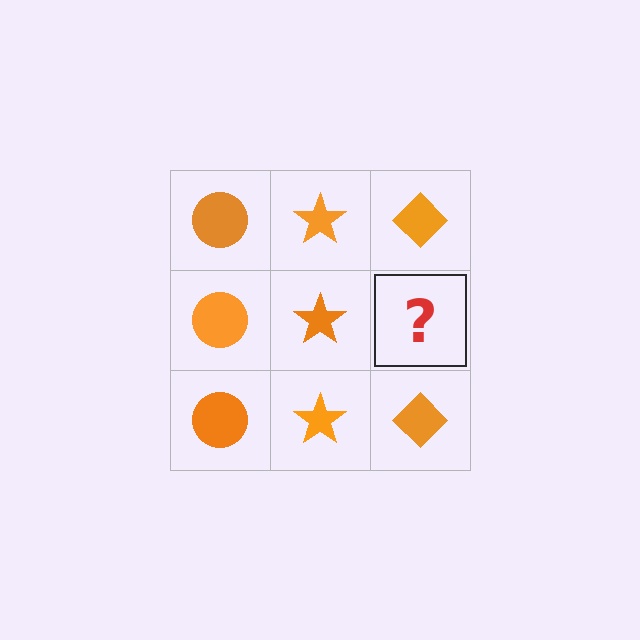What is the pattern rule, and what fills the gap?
The rule is that each column has a consistent shape. The gap should be filled with an orange diamond.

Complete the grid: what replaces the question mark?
The question mark should be replaced with an orange diamond.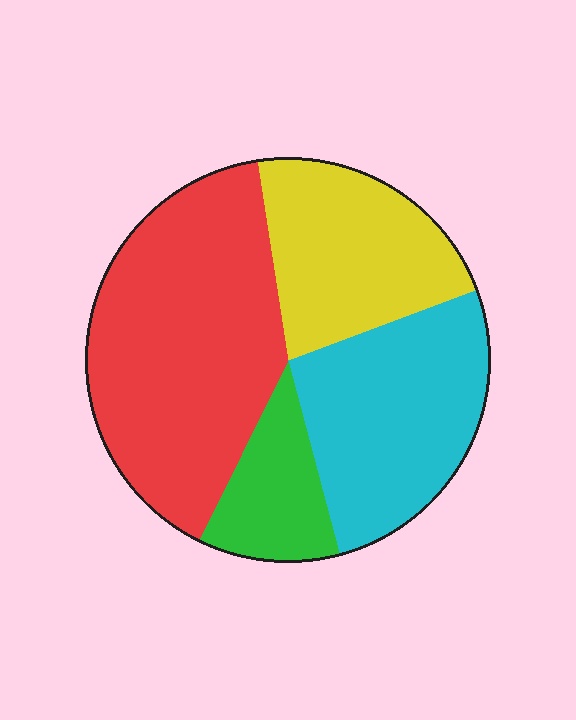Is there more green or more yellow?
Yellow.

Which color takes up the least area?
Green, at roughly 10%.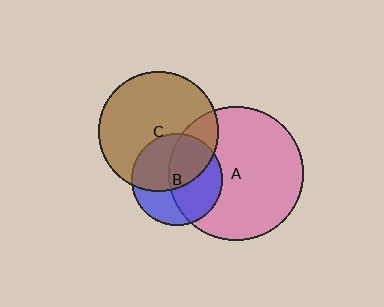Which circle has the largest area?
Circle A (pink).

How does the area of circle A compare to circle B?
Approximately 2.1 times.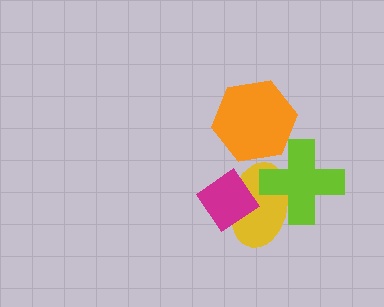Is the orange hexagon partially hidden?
No, no other shape covers it.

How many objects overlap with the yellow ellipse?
2 objects overlap with the yellow ellipse.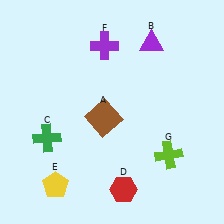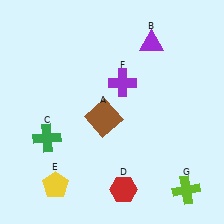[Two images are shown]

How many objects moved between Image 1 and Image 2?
2 objects moved between the two images.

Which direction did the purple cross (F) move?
The purple cross (F) moved down.